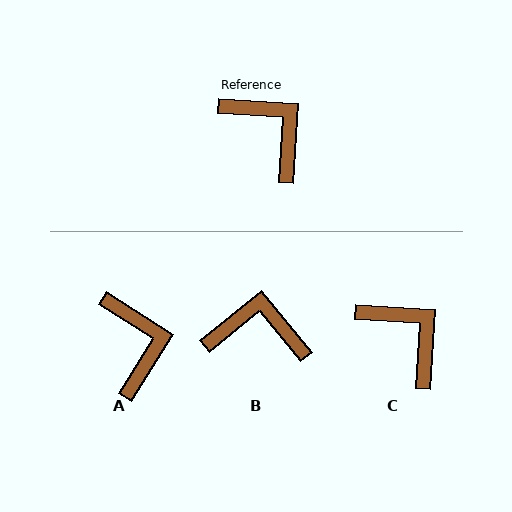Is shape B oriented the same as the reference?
No, it is off by about 43 degrees.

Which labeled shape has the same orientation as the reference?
C.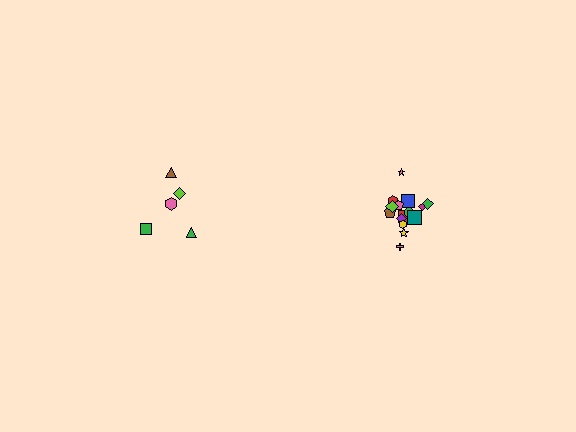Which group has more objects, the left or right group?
The right group.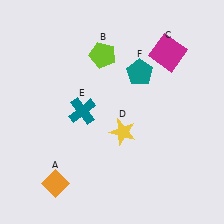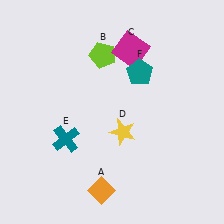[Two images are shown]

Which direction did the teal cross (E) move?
The teal cross (E) moved down.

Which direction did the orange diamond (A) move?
The orange diamond (A) moved right.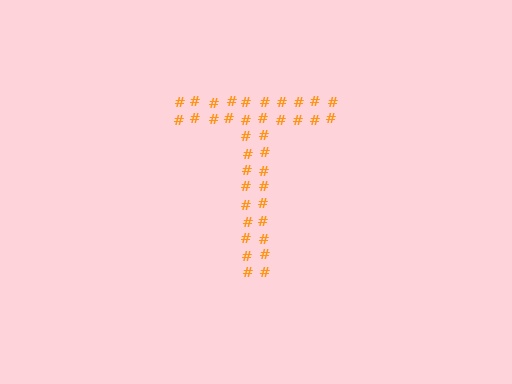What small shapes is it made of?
It is made of small hash symbols.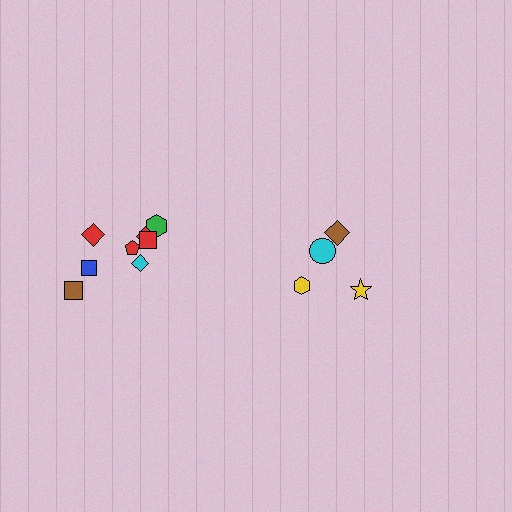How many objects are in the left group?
There are 8 objects.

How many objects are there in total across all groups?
There are 12 objects.